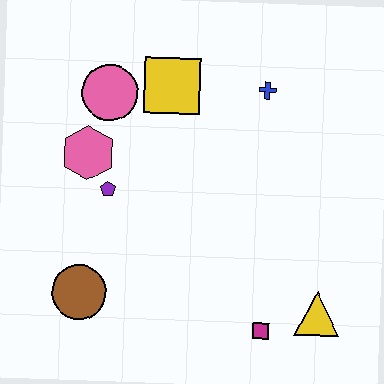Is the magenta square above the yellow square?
No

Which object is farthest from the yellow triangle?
The pink circle is farthest from the yellow triangle.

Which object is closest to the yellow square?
The pink circle is closest to the yellow square.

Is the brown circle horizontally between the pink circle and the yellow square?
No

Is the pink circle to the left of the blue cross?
Yes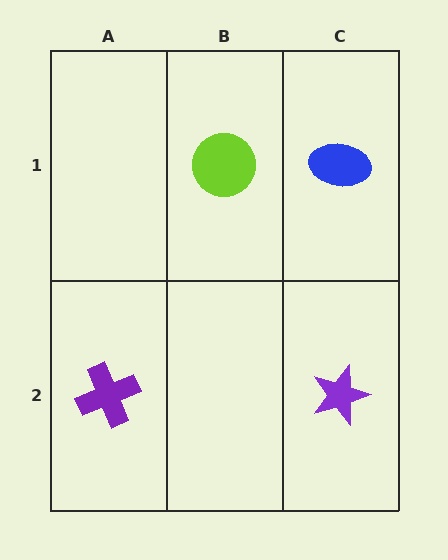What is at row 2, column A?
A purple cross.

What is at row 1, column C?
A blue ellipse.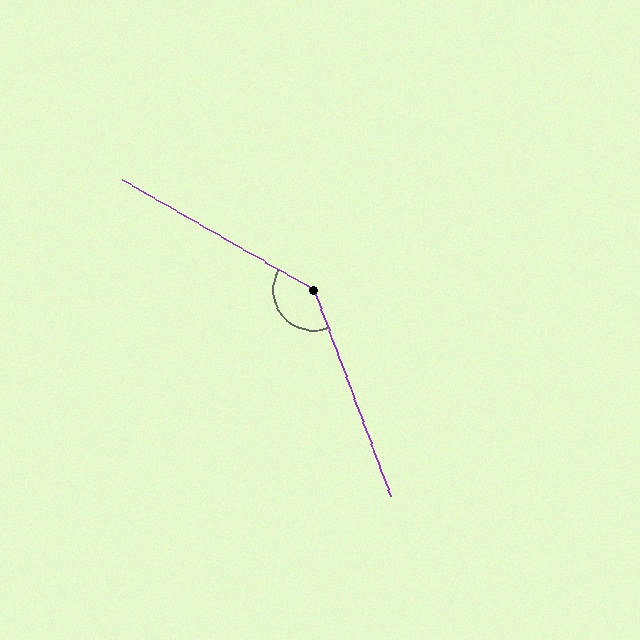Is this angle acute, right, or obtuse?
It is obtuse.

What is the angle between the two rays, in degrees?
Approximately 140 degrees.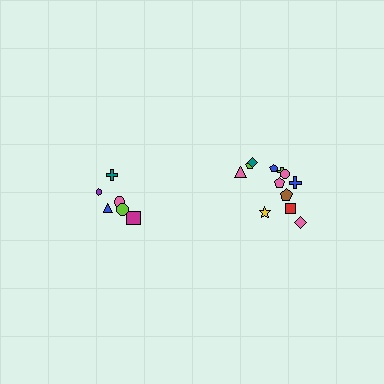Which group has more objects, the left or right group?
The right group.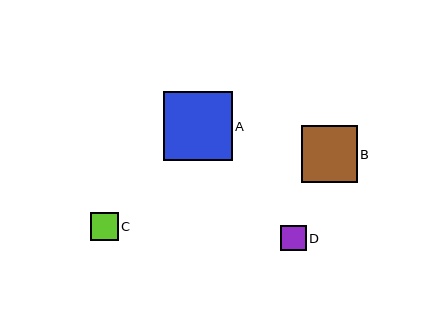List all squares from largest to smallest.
From largest to smallest: A, B, C, D.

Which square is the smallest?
Square D is the smallest with a size of approximately 25 pixels.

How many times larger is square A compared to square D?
Square A is approximately 2.7 times the size of square D.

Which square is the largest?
Square A is the largest with a size of approximately 69 pixels.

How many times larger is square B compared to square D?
Square B is approximately 2.2 times the size of square D.